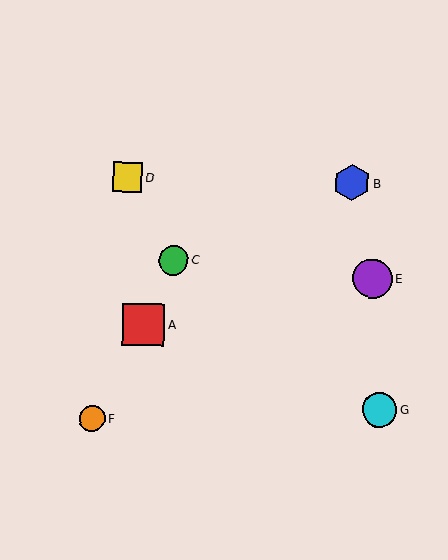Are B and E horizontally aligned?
No, B is at y≈183 and E is at y≈278.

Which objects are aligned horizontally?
Objects B, D are aligned horizontally.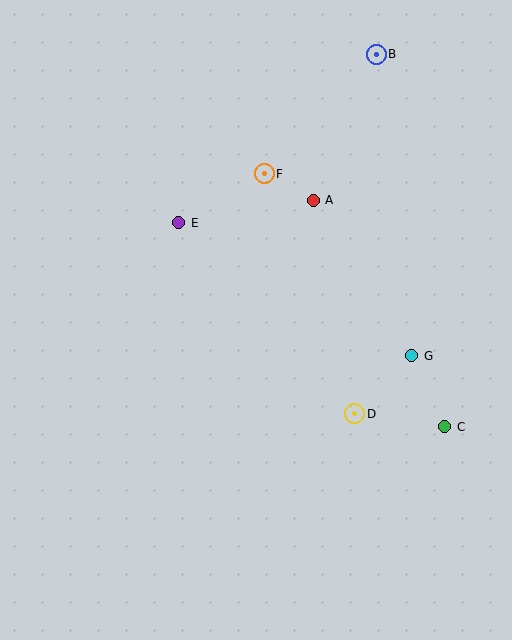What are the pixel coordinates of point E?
Point E is at (179, 223).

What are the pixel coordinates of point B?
Point B is at (376, 54).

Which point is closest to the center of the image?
Point E at (179, 223) is closest to the center.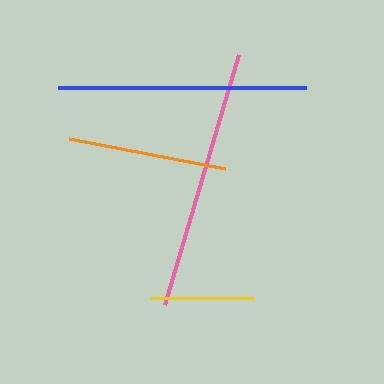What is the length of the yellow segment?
The yellow segment is approximately 104 pixels long.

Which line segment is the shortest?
The yellow line is the shortest at approximately 104 pixels.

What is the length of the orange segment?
The orange segment is approximately 159 pixels long.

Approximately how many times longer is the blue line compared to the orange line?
The blue line is approximately 1.6 times the length of the orange line.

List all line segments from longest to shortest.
From longest to shortest: pink, blue, orange, yellow.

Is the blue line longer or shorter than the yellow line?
The blue line is longer than the yellow line.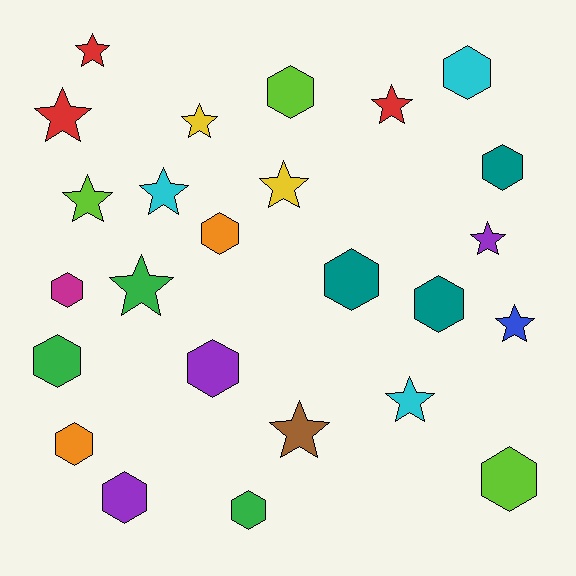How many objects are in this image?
There are 25 objects.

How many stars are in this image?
There are 12 stars.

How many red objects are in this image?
There are 3 red objects.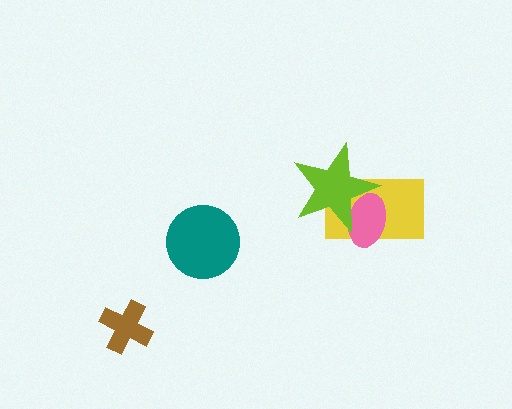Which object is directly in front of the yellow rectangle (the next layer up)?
The pink ellipse is directly in front of the yellow rectangle.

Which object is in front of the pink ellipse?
The lime star is in front of the pink ellipse.